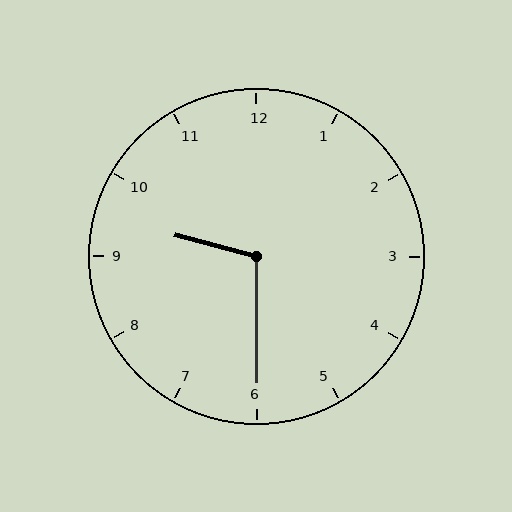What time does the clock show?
9:30.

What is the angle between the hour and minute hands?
Approximately 105 degrees.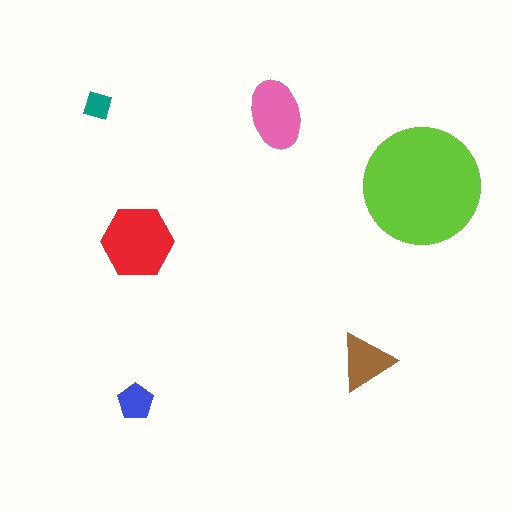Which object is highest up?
The teal diamond is topmost.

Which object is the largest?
The lime circle.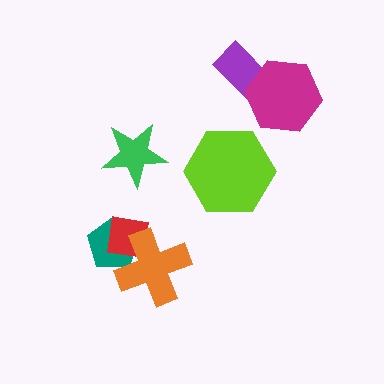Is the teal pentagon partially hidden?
Yes, it is partially covered by another shape.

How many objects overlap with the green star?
0 objects overlap with the green star.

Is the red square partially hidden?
Yes, it is partially covered by another shape.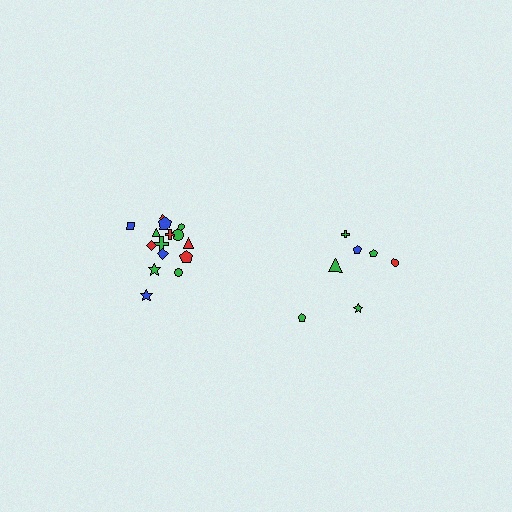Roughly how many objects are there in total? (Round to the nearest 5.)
Roughly 20 objects in total.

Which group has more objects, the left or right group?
The left group.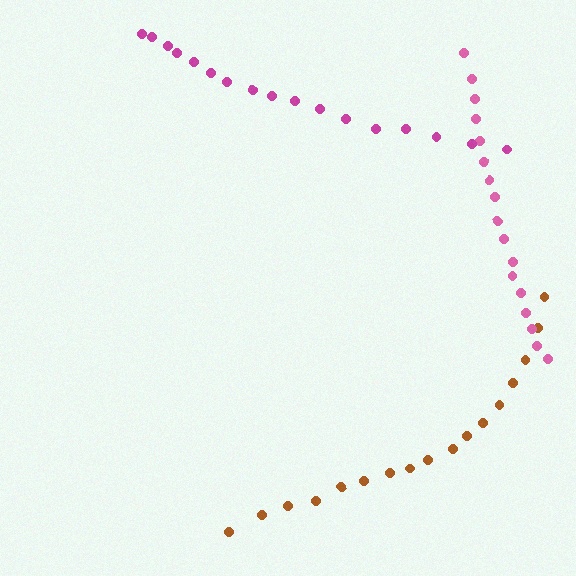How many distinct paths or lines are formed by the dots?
There are 3 distinct paths.